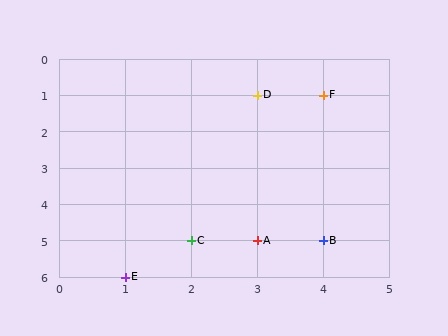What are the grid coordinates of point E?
Point E is at grid coordinates (1, 6).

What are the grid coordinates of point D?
Point D is at grid coordinates (3, 1).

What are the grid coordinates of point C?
Point C is at grid coordinates (2, 5).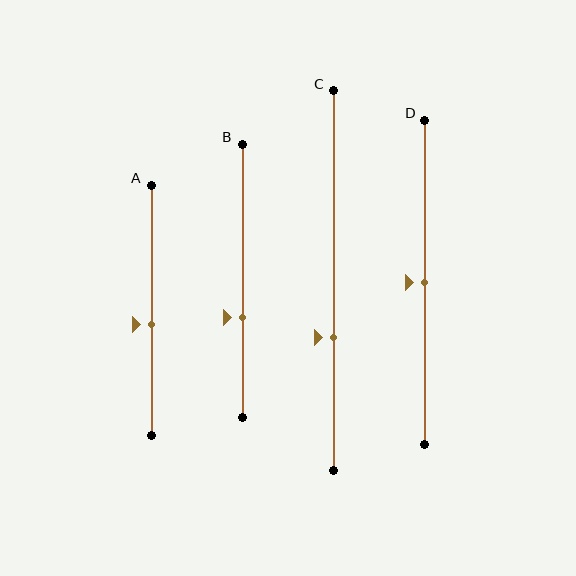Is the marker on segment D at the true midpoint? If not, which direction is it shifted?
Yes, the marker on segment D is at the true midpoint.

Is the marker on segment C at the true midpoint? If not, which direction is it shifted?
No, the marker on segment C is shifted downward by about 15% of the segment length.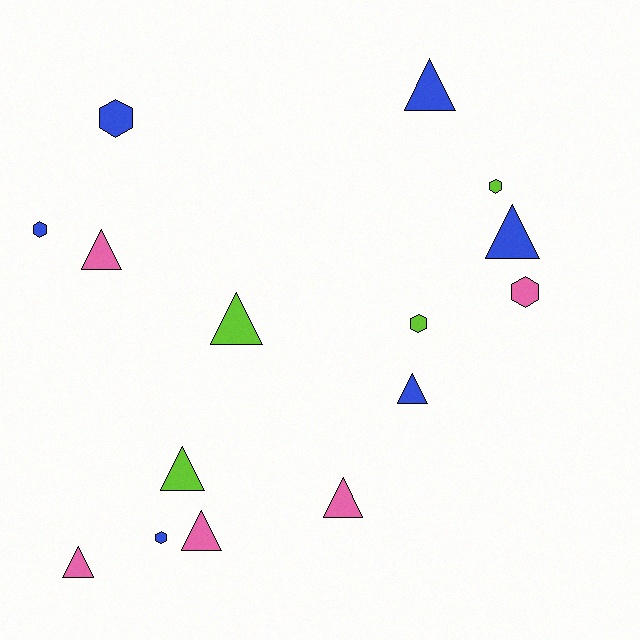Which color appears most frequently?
Blue, with 6 objects.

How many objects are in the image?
There are 15 objects.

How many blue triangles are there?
There are 3 blue triangles.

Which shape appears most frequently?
Triangle, with 9 objects.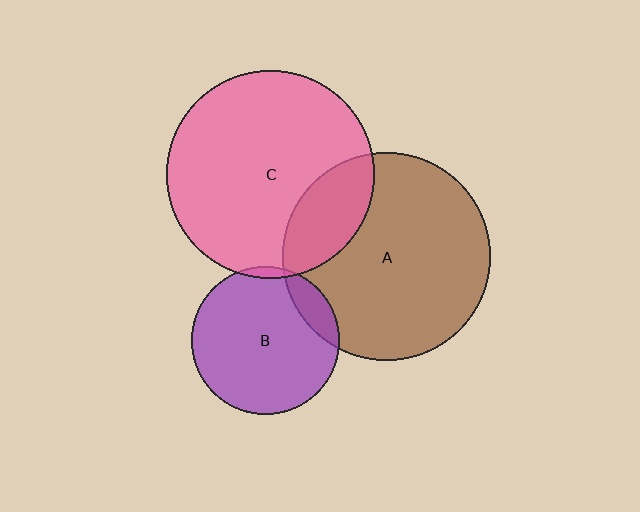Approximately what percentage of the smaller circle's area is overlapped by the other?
Approximately 20%.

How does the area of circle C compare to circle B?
Approximately 2.0 times.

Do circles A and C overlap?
Yes.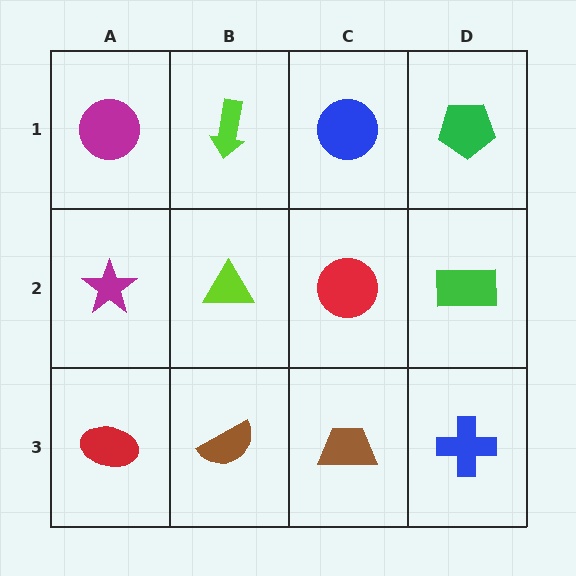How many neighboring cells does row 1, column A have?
2.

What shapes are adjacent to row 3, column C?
A red circle (row 2, column C), a brown semicircle (row 3, column B), a blue cross (row 3, column D).